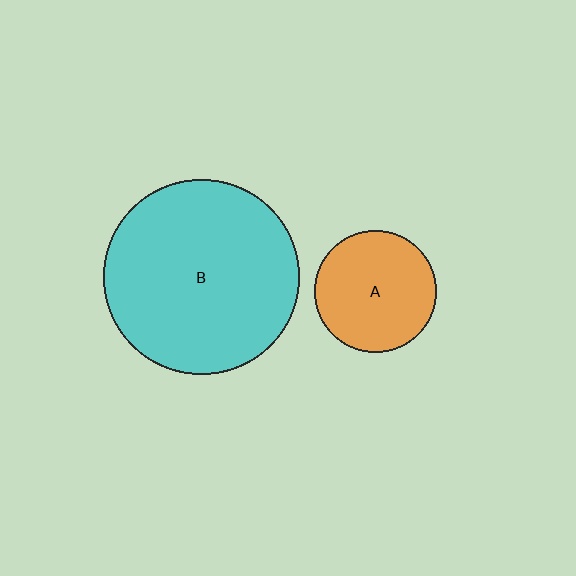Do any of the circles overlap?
No, none of the circles overlap.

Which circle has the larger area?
Circle B (cyan).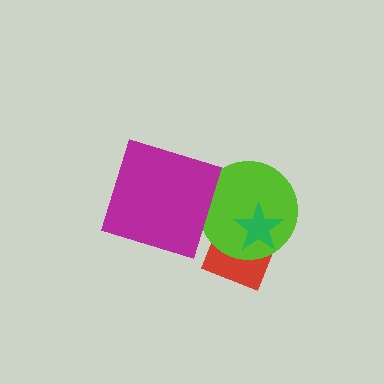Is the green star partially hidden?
No, no other shape covers it.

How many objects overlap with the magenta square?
0 objects overlap with the magenta square.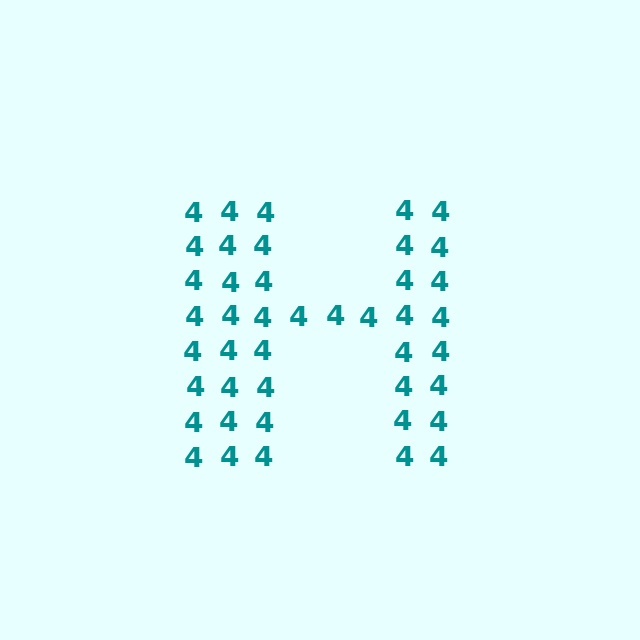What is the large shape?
The large shape is the letter H.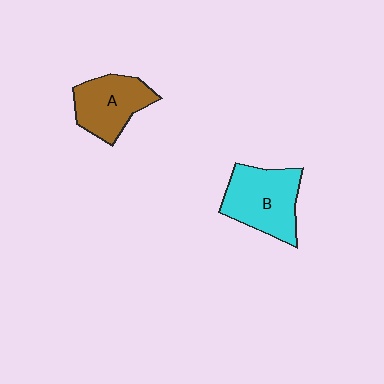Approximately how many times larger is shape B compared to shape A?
Approximately 1.2 times.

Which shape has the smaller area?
Shape A (brown).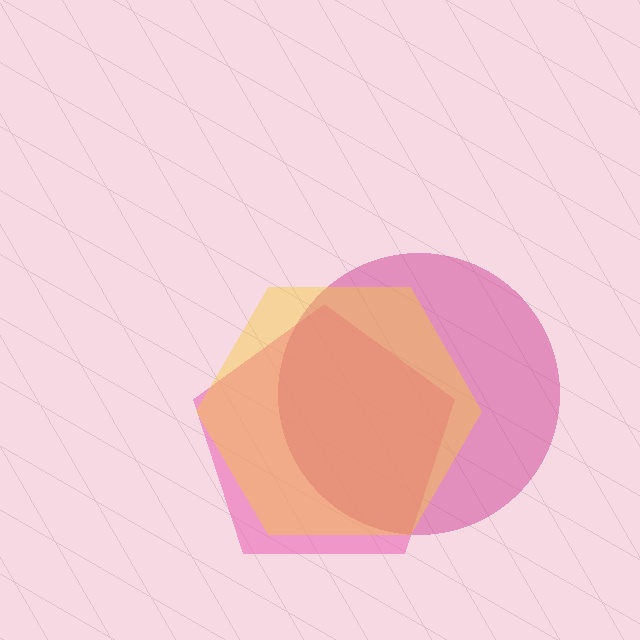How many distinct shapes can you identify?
There are 3 distinct shapes: a pink pentagon, a magenta circle, a yellow hexagon.